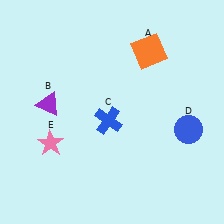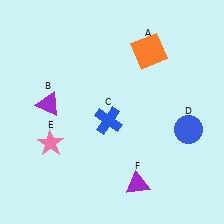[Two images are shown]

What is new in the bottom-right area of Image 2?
A purple triangle (F) was added in the bottom-right area of Image 2.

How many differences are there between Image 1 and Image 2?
There is 1 difference between the two images.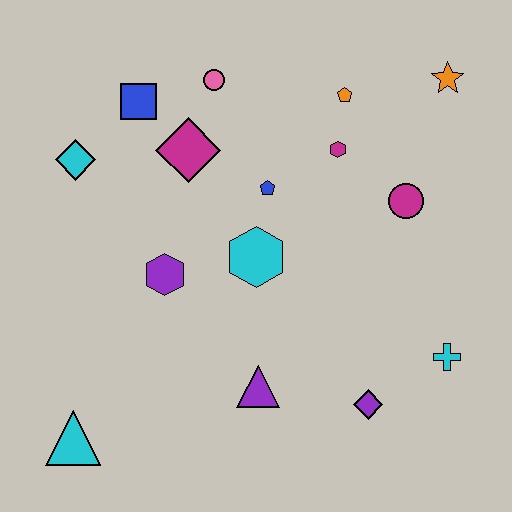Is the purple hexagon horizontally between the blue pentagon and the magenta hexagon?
No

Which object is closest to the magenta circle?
The magenta hexagon is closest to the magenta circle.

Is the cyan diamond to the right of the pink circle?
No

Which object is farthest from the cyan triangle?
The orange star is farthest from the cyan triangle.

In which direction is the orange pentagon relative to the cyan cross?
The orange pentagon is above the cyan cross.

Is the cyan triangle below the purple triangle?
Yes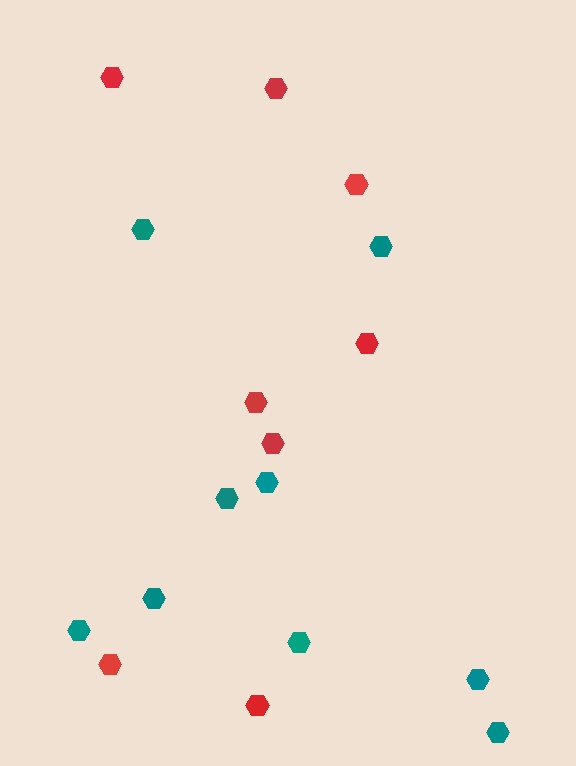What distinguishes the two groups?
There are 2 groups: one group of red hexagons (8) and one group of teal hexagons (9).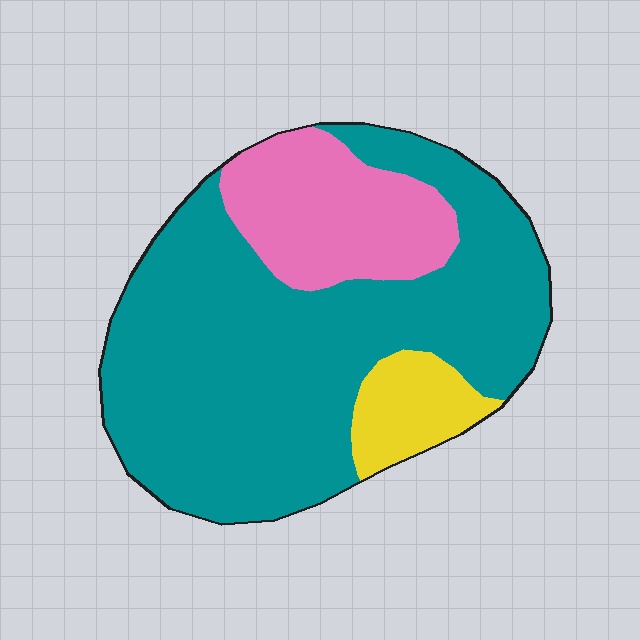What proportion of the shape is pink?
Pink covers about 20% of the shape.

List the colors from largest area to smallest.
From largest to smallest: teal, pink, yellow.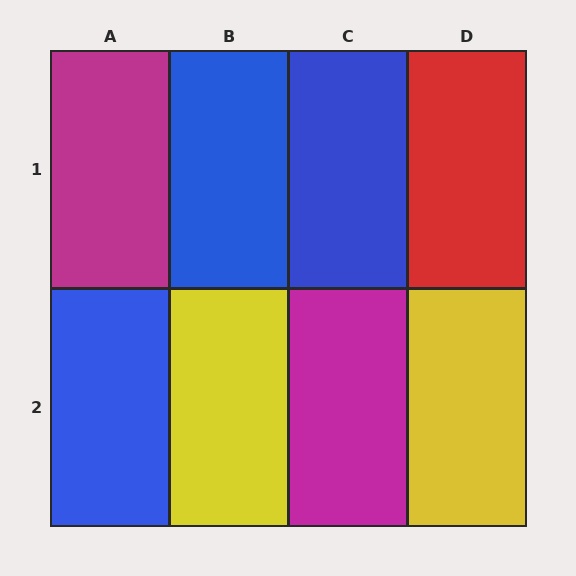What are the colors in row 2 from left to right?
Blue, yellow, magenta, yellow.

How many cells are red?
1 cell is red.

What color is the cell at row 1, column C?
Blue.